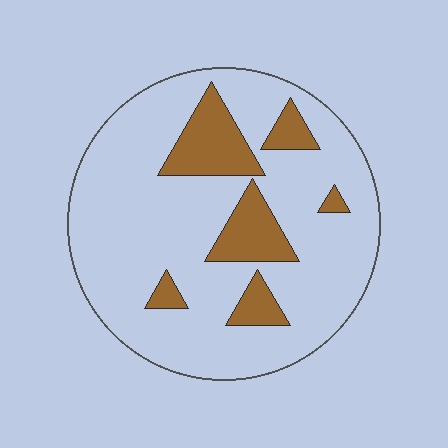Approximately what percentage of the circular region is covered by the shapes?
Approximately 20%.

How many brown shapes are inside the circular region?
6.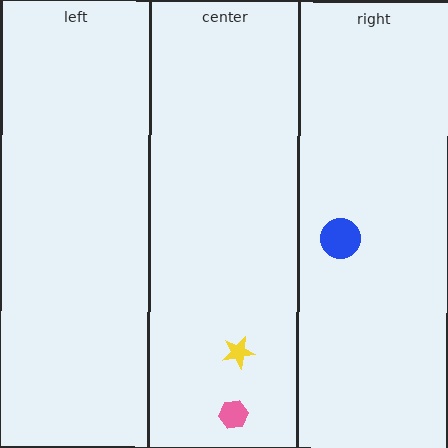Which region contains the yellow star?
The center region.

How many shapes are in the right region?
1.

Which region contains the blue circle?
The right region.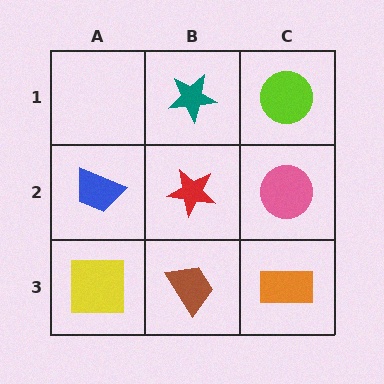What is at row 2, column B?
A red star.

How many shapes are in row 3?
3 shapes.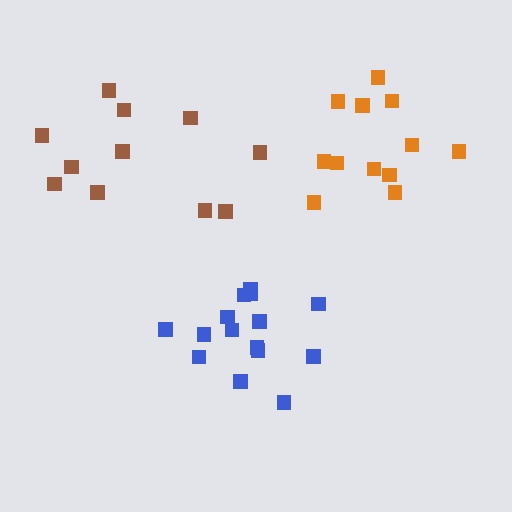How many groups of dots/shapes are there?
There are 3 groups.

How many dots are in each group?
Group 1: 11 dots, Group 2: 15 dots, Group 3: 12 dots (38 total).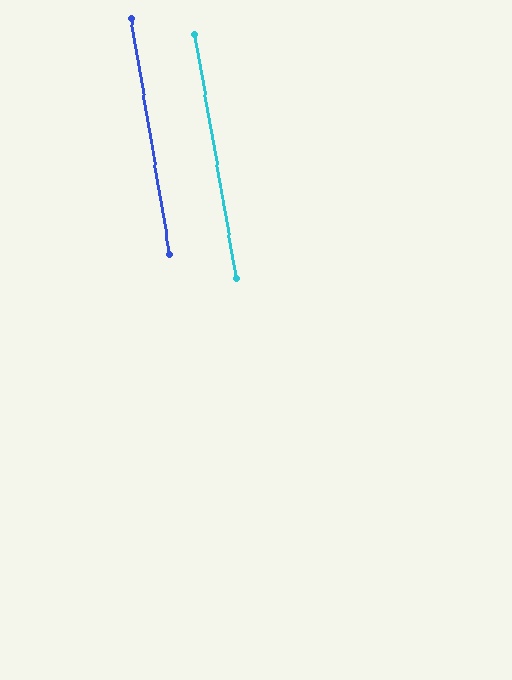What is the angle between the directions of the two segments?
Approximately 0 degrees.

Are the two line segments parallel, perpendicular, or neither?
Parallel — their directions differ by only 0.2°.